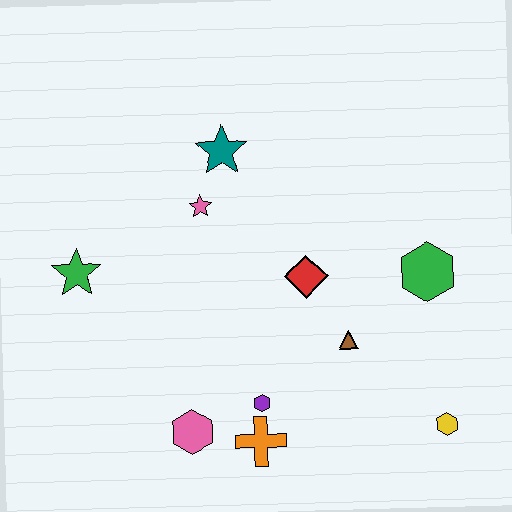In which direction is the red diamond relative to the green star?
The red diamond is to the right of the green star.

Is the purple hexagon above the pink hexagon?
Yes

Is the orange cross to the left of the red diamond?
Yes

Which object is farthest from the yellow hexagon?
The green star is farthest from the yellow hexagon.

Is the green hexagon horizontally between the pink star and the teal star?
No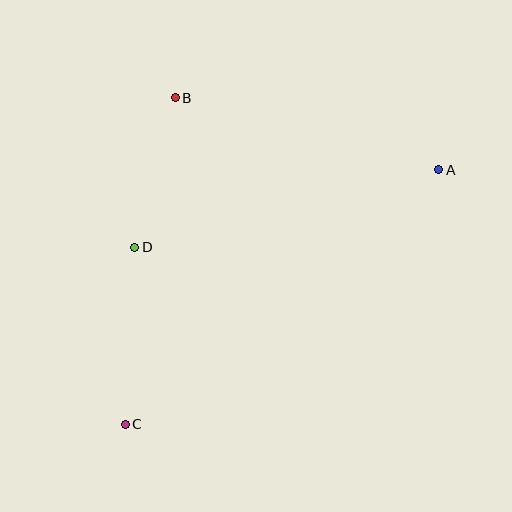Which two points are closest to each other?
Points B and D are closest to each other.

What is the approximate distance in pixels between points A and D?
The distance between A and D is approximately 314 pixels.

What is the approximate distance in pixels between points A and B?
The distance between A and B is approximately 273 pixels.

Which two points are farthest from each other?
Points A and C are farthest from each other.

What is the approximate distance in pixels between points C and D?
The distance between C and D is approximately 177 pixels.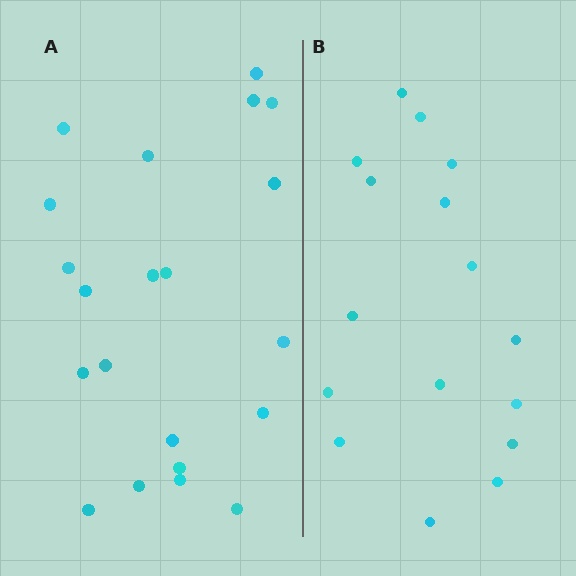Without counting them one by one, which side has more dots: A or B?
Region A (the left region) has more dots.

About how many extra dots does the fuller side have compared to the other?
Region A has about 5 more dots than region B.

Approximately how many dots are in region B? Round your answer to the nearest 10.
About 20 dots. (The exact count is 16, which rounds to 20.)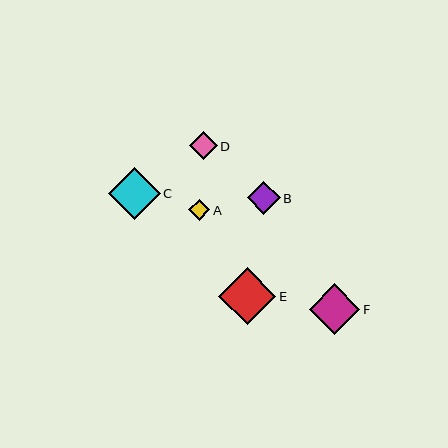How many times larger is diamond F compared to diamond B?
Diamond F is approximately 1.5 times the size of diamond B.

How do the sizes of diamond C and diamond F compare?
Diamond C and diamond F are approximately the same size.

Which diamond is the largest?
Diamond E is the largest with a size of approximately 57 pixels.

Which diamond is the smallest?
Diamond A is the smallest with a size of approximately 21 pixels.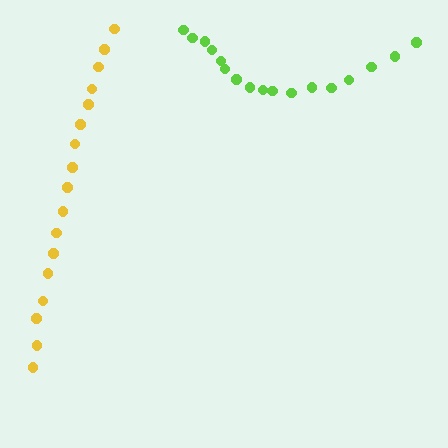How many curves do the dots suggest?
There are 2 distinct paths.